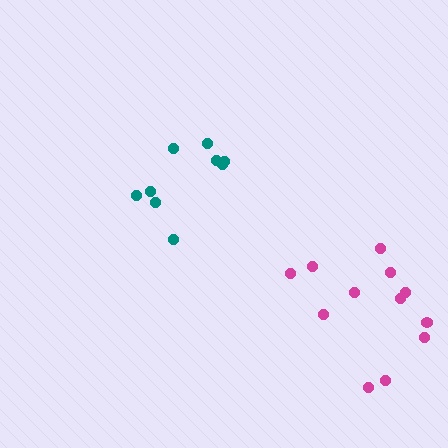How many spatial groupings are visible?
There are 2 spatial groupings.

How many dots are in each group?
Group 1: 9 dots, Group 2: 12 dots (21 total).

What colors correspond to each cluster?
The clusters are colored: teal, magenta.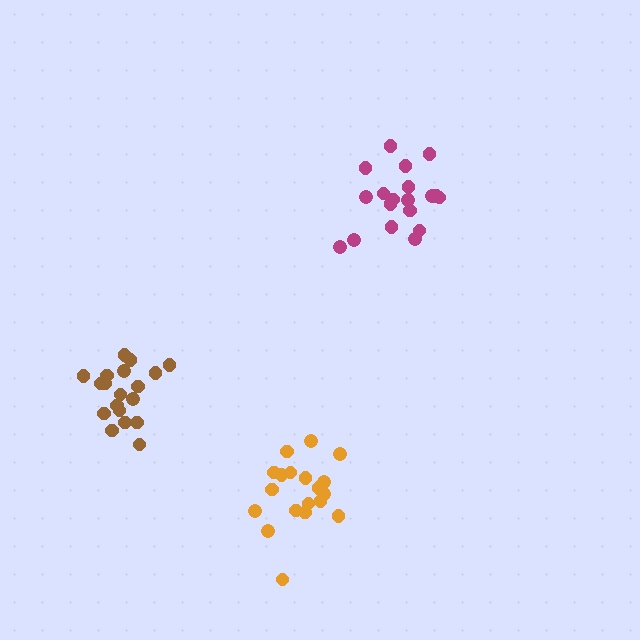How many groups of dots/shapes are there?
There are 3 groups.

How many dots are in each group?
Group 1: 19 dots, Group 2: 19 dots, Group 3: 20 dots (58 total).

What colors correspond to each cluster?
The clusters are colored: brown, magenta, orange.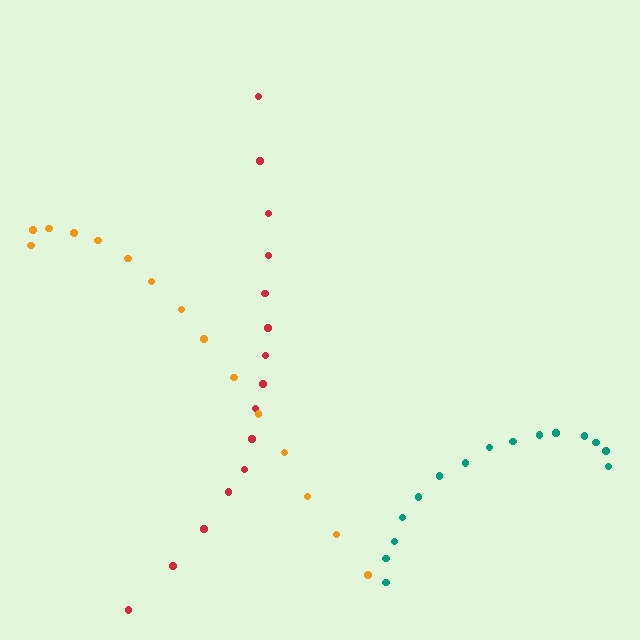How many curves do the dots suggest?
There are 3 distinct paths.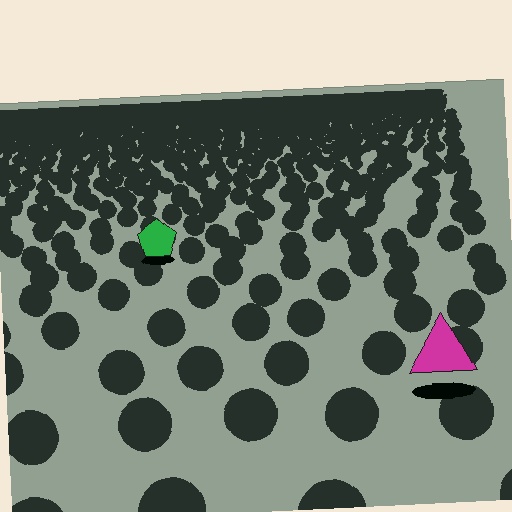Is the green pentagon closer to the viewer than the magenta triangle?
No. The magenta triangle is closer — you can tell from the texture gradient: the ground texture is coarser near it.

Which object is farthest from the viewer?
The green pentagon is farthest from the viewer. It appears smaller and the ground texture around it is denser.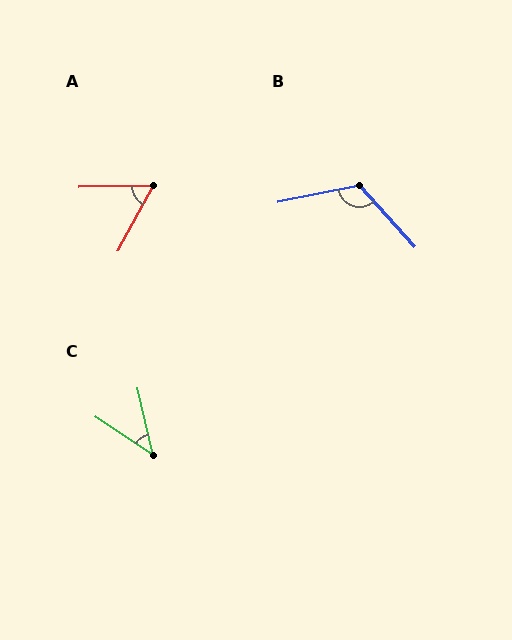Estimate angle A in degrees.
Approximately 61 degrees.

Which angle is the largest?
B, at approximately 121 degrees.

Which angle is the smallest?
C, at approximately 43 degrees.